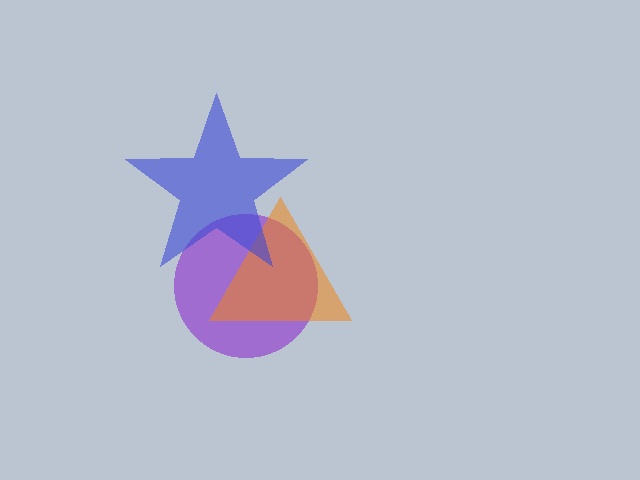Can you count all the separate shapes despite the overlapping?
Yes, there are 3 separate shapes.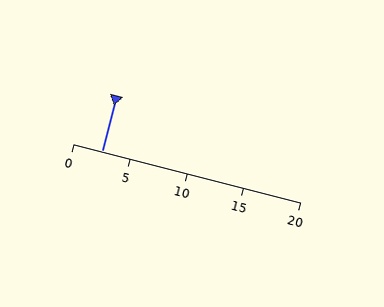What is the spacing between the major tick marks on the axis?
The major ticks are spaced 5 apart.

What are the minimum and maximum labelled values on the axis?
The axis runs from 0 to 20.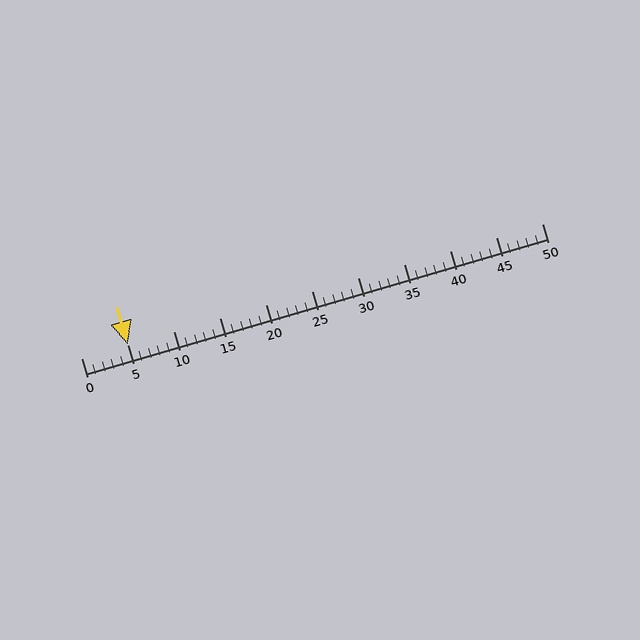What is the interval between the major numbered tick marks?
The major tick marks are spaced 5 units apart.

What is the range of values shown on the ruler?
The ruler shows values from 0 to 50.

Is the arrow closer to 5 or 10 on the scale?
The arrow is closer to 5.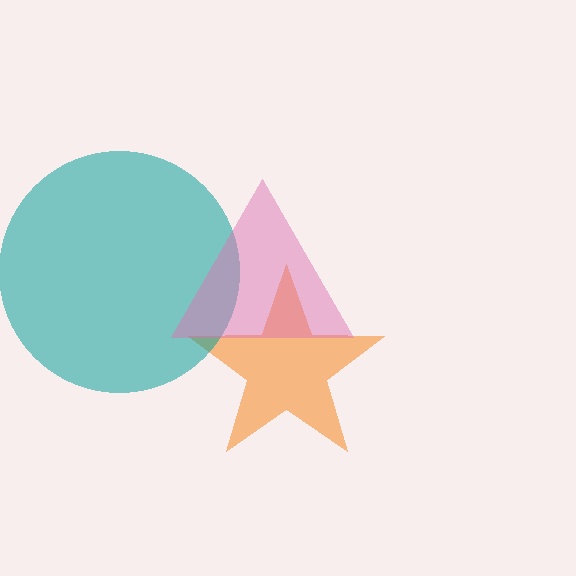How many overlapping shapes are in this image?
There are 3 overlapping shapes in the image.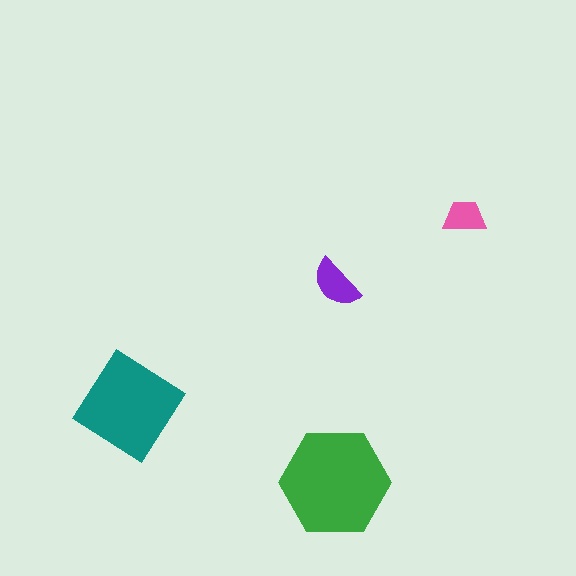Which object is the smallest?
The pink trapezoid.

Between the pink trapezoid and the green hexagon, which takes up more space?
The green hexagon.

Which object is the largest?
The green hexagon.